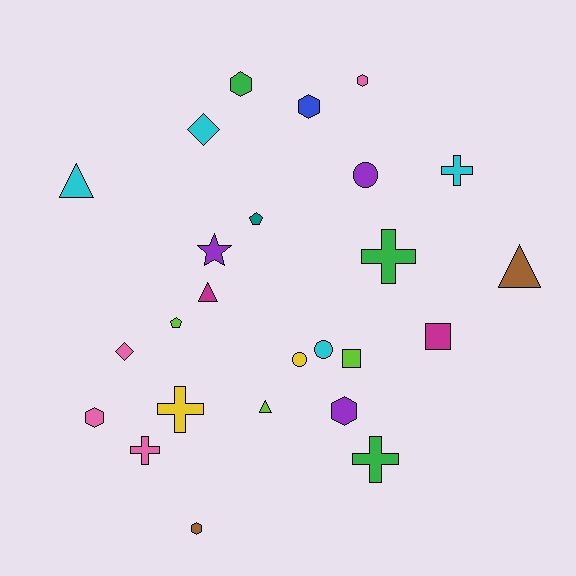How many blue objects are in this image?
There is 1 blue object.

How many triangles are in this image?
There are 4 triangles.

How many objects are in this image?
There are 25 objects.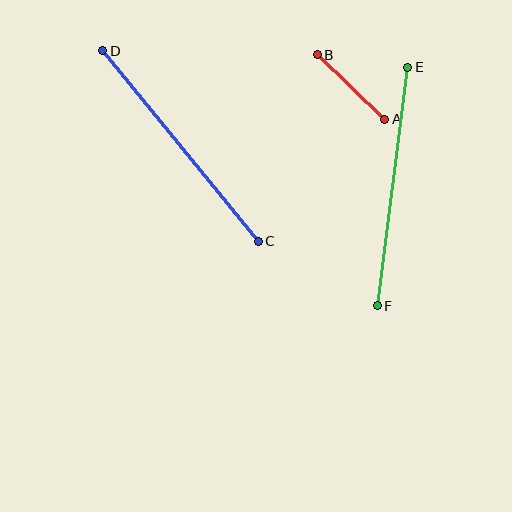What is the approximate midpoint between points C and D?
The midpoint is at approximately (181, 146) pixels.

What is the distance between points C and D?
The distance is approximately 246 pixels.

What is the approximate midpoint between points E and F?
The midpoint is at approximately (392, 186) pixels.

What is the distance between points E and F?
The distance is approximately 240 pixels.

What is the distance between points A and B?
The distance is approximately 93 pixels.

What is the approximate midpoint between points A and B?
The midpoint is at approximately (351, 87) pixels.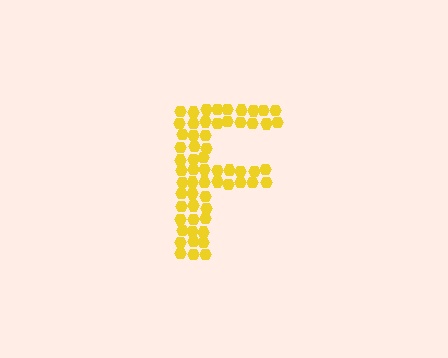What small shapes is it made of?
It is made of small hexagons.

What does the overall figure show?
The overall figure shows the letter F.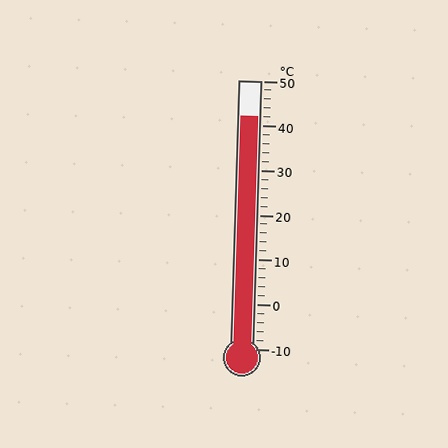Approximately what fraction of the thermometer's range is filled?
The thermometer is filled to approximately 85% of its range.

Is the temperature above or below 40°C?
The temperature is above 40°C.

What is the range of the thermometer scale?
The thermometer scale ranges from -10°C to 50°C.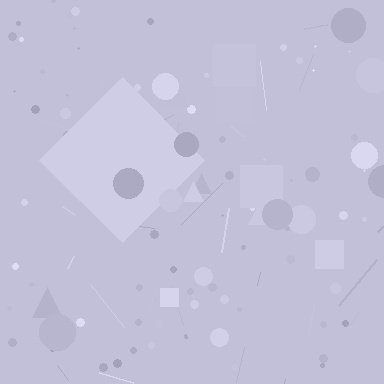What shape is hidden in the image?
A diamond is hidden in the image.